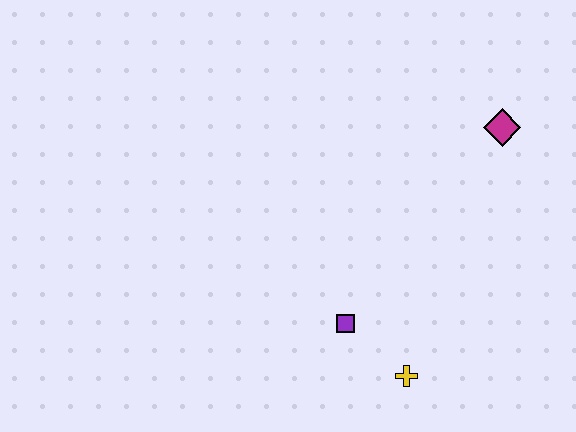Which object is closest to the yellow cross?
The purple square is closest to the yellow cross.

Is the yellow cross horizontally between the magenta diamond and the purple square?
Yes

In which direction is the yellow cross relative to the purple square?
The yellow cross is to the right of the purple square.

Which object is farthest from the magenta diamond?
The yellow cross is farthest from the magenta diamond.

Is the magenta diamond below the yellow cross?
No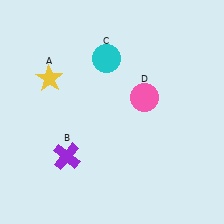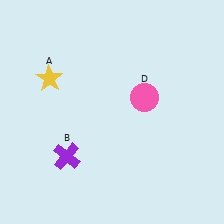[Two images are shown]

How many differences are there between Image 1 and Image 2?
There is 1 difference between the two images.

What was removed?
The cyan circle (C) was removed in Image 2.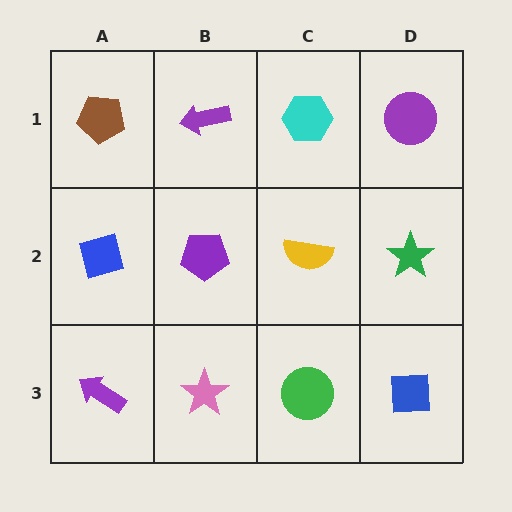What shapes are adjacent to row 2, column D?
A purple circle (row 1, column D), a blue square (row 3, column D), a yellow semicircle (row 2, column C).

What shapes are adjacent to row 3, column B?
A purple pentagon (row 2, column B), a purple arrow (row 3, column A), a green circle (row 3, column C).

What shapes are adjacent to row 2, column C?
A cyan hexagon (row 1, column C), a green circle (row 3, column C), a purple pentagon (row 2, column B), a green star (row 2, column D).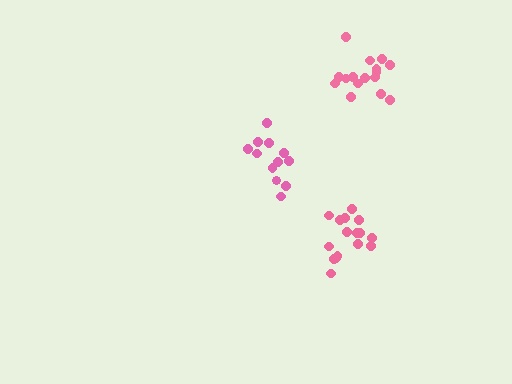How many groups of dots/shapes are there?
There are 3 groups.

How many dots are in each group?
Group 1: 16 dots, Group 2: 12 dots, Group 3: 16 dots (44 total).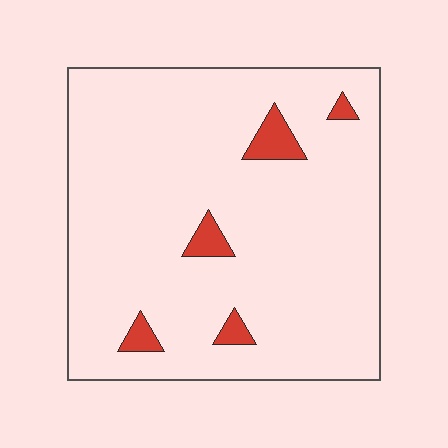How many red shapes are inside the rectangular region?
5.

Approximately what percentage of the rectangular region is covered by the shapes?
Approximately 5%.